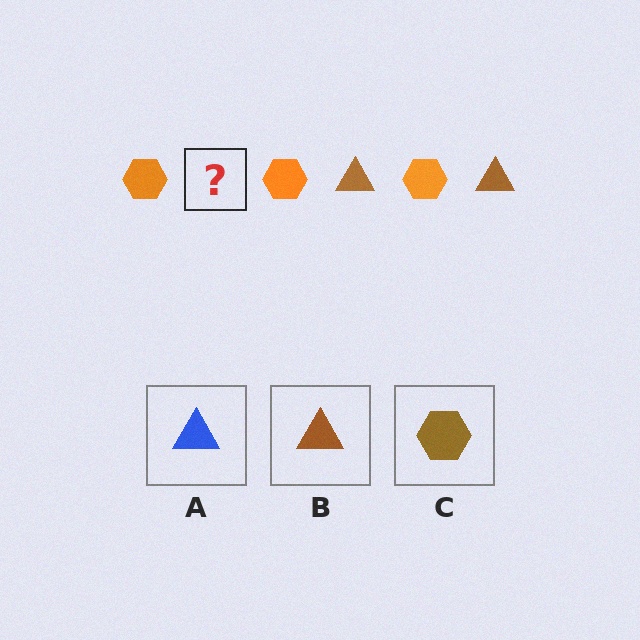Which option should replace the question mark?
Option B.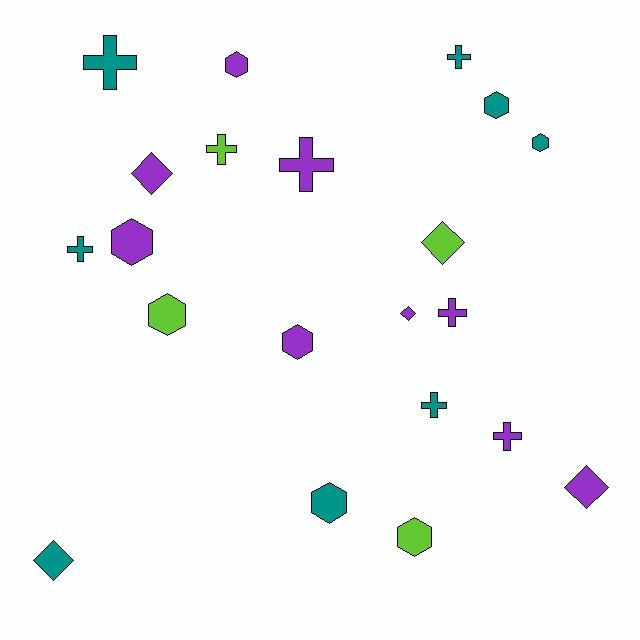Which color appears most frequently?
Purple, with 9 objects.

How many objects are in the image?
There are 21 objects.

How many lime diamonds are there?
There is 1 lime diamond.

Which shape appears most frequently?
Cross, with 8 objects.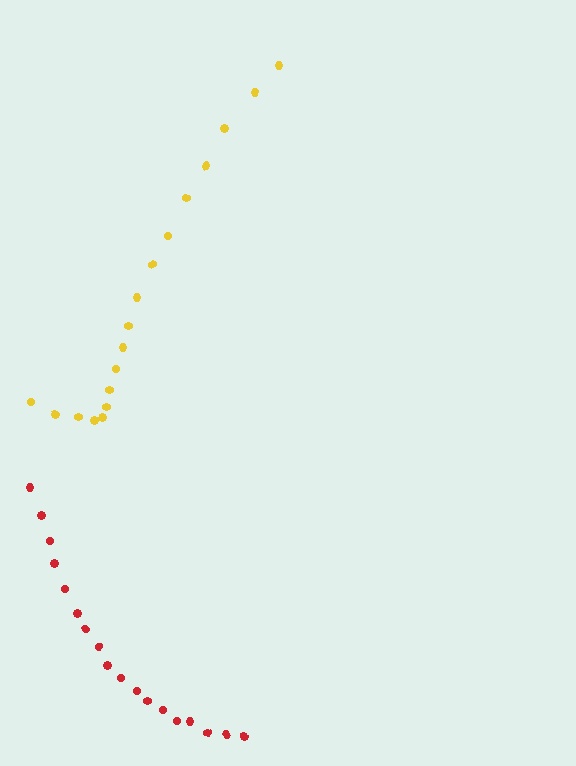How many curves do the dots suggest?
There are 2 distinct paths.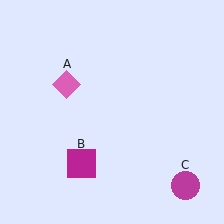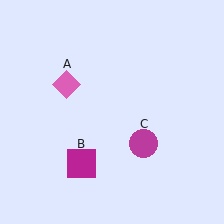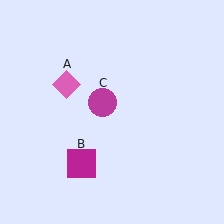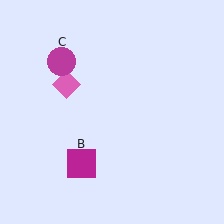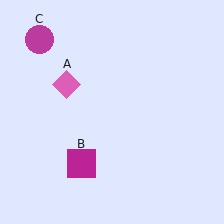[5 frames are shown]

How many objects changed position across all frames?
1 object changed position: magenta circle (object C).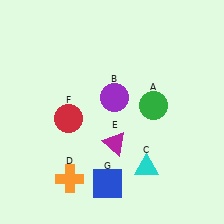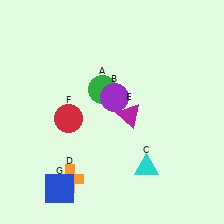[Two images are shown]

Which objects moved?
The objects that moved are: the green circle (A), the magenta triangle (E), the blue square (G).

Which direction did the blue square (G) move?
The blue square (G) moved left.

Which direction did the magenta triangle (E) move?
The magenta triangle (E) moved up.